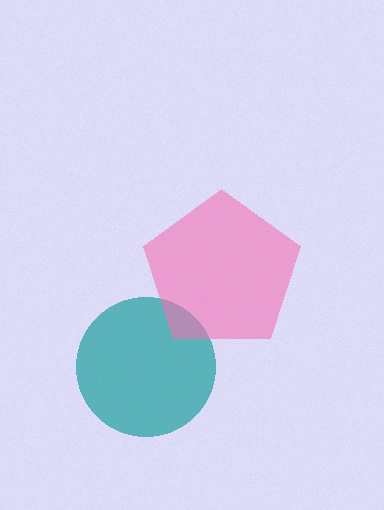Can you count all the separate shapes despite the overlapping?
Yes, there are 2 separate shapes.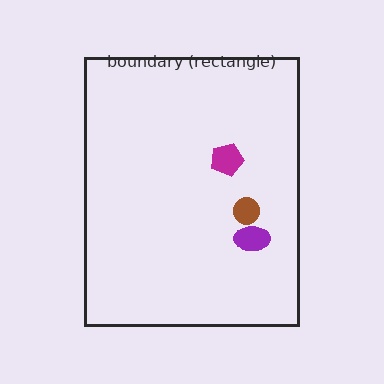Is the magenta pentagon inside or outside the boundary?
Inside.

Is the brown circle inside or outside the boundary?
Inside.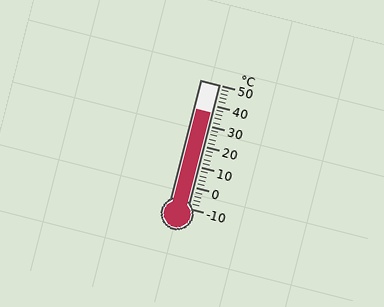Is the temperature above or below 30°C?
The temperature is above 30°C.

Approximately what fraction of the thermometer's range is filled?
The thermometer is filled to approximately 75% of its range.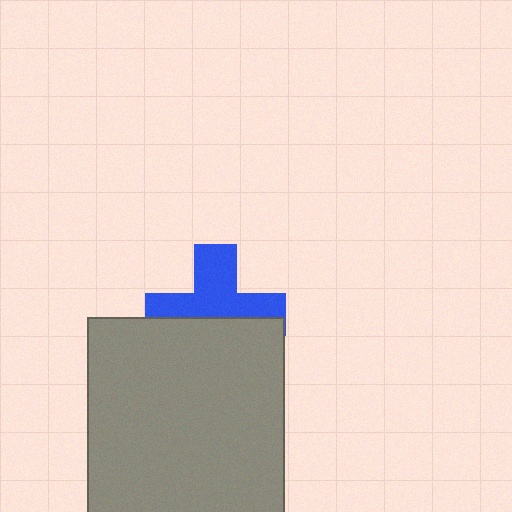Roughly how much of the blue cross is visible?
About half of it is visible (roughly 54%).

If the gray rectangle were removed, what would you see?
You would see the complete blue cross.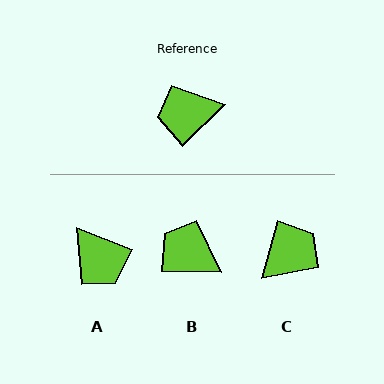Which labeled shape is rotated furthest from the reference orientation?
C, about 149 degrees away.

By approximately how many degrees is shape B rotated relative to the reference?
Approximately 45 degrees clockwise.